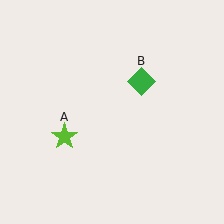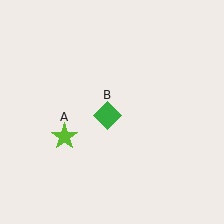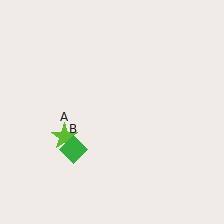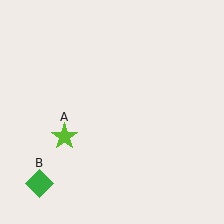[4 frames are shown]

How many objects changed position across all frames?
1 object changed position: green diamond (object B).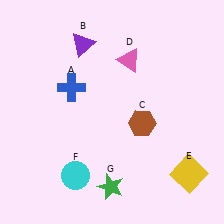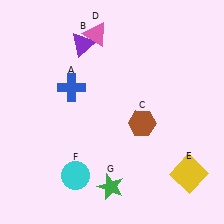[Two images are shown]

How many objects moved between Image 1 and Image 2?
1 object moved between the two images.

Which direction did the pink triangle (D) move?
The pink triangle (D) moved left.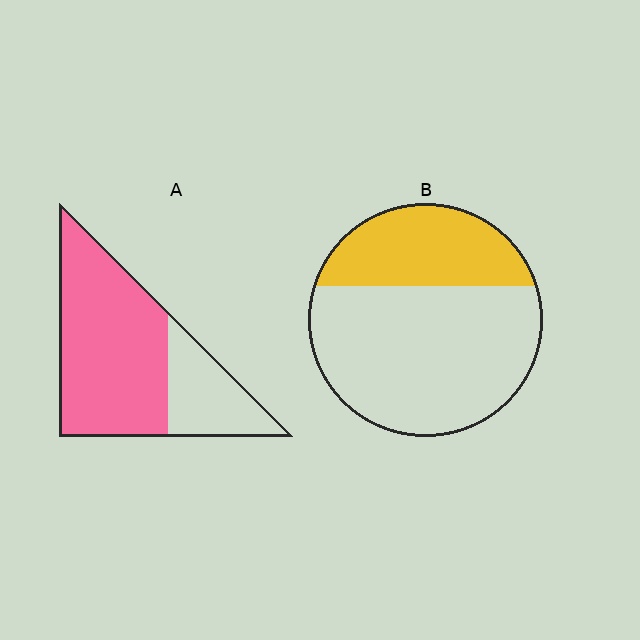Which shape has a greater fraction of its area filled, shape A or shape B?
Shape A.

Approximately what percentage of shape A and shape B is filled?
A is approximately 70% and B is approximately 30%.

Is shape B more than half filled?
No.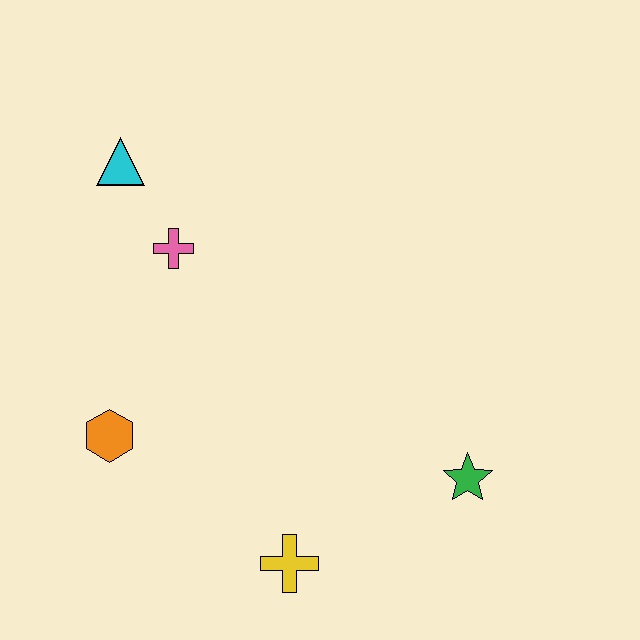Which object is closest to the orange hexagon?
The pink cross is closest to the orange hexagon.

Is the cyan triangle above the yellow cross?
Yes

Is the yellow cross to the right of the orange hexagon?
Yes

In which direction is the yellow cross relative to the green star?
The yellow cross is to the left of the green star.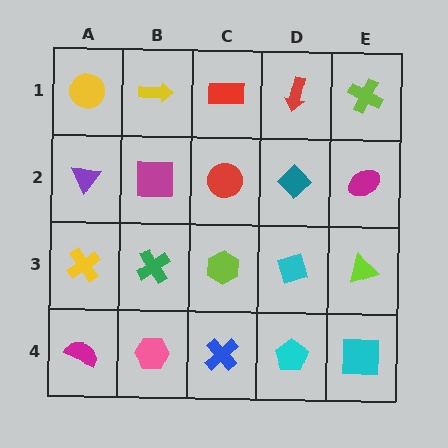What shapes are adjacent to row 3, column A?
A purple triangle (row 2, column A), a magenta semicircle (row 4, column A), a green cross (row 3, column B).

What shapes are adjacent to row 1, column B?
A magenta square (row 2, column B), a yellow circle (row 1, column A), a red rectangle (row 1, column C).